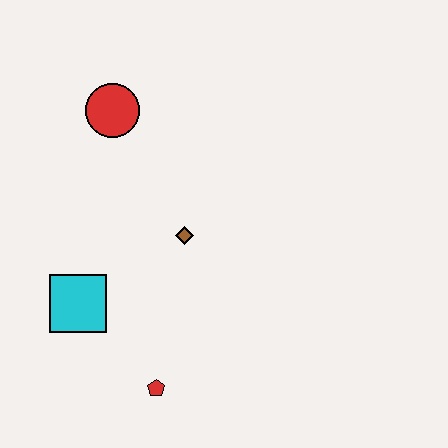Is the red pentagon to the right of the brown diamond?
No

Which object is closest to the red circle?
The brown diamond is closest to the red circle.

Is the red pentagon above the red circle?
No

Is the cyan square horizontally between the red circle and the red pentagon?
No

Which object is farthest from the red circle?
The red pentagon is farthest from the red circle.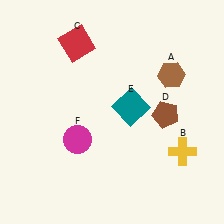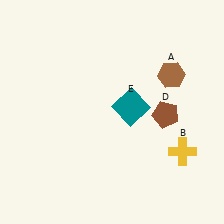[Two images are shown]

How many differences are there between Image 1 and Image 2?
There are 2 differences between the two images.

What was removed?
The magenta circle (F), the red square (C) were removed in Image 2.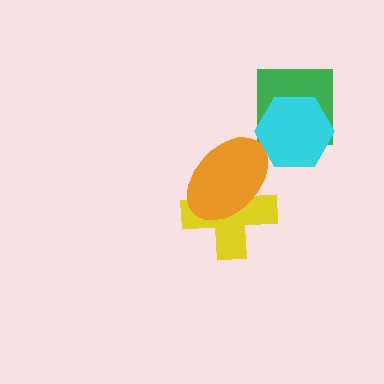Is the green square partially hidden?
Yes, it is partially covered by another shape.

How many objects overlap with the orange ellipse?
1 object overlaps with the orange ellipse.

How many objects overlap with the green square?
1 object overlaps with the green square.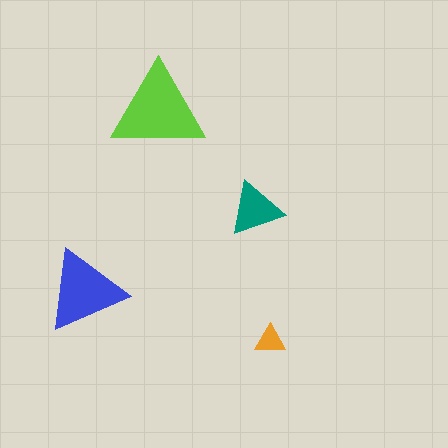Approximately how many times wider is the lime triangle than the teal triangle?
About 1.5 times wider.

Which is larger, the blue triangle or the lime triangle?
The lime one.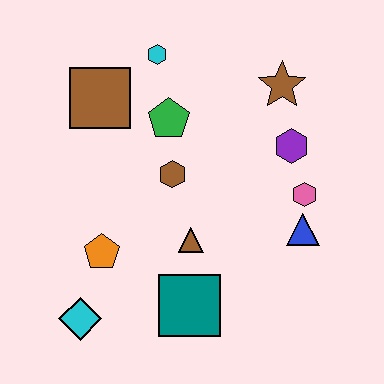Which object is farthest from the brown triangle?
The cyan hexagon is farthest from the brown triangle.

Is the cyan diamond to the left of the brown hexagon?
Yes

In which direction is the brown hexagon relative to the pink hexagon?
The brown hexagon is to the left of the pink hexagon.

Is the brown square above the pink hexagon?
Yes